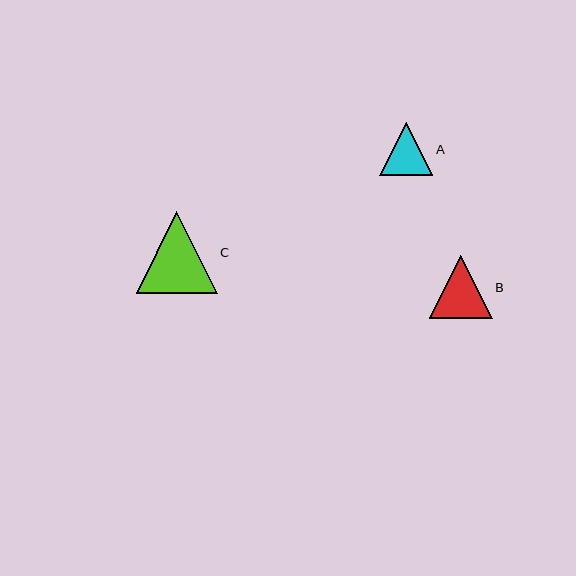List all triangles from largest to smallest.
From largest to smallest: C, B, A.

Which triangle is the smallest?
Triangle A is the smallest with a size of approximately 53 pixels.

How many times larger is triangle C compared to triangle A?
Triangle C is approximately 1.5 times the size of triangle A.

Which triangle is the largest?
Triangle C is the largest with a size of approximately 81 pixels.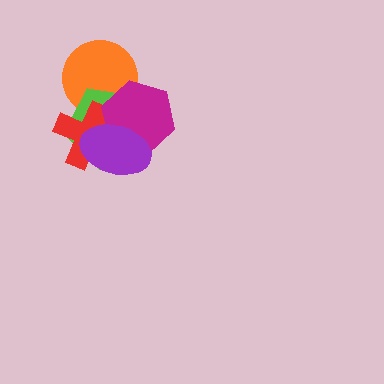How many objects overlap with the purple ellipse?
3 objects overlap with the purple ellipse.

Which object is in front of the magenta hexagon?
The purple ellipse is in front of the magenta hexagon.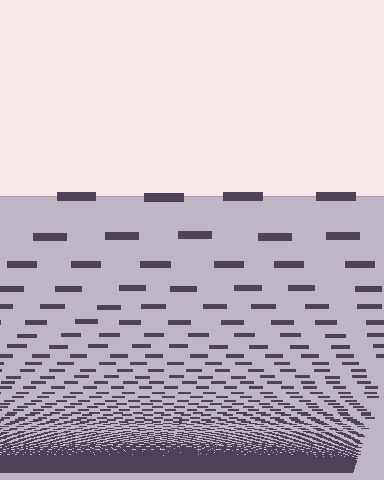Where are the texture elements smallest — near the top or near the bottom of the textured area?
Near the bottom.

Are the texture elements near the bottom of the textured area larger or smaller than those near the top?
Smaller. The gradient is inverted — elements near the bottom are smaller and denser.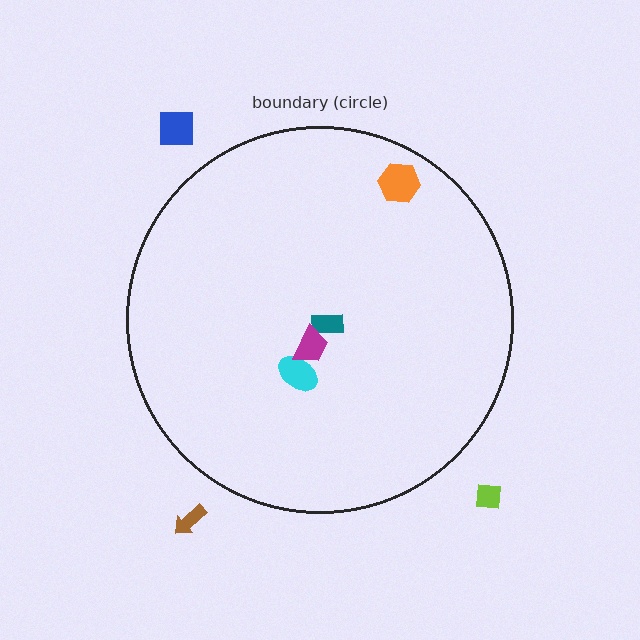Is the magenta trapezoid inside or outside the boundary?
Inside.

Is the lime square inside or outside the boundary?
Outside.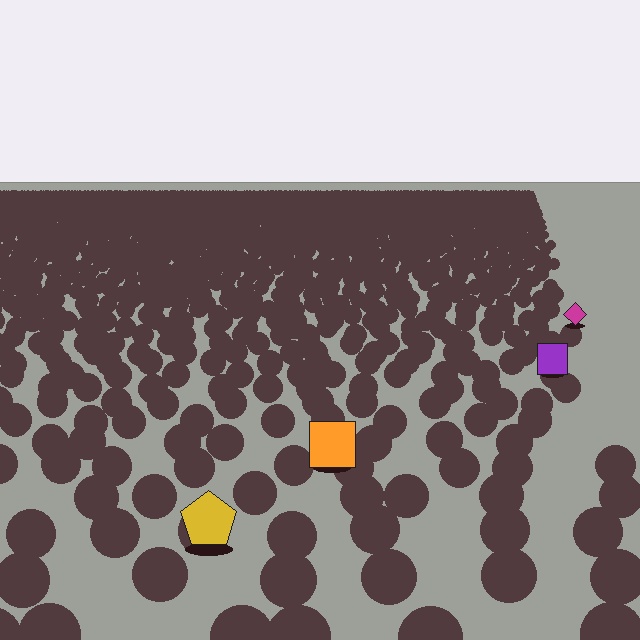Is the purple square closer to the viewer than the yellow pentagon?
No. The yellow pentagon is closer — you can tell from the texture gradient: the ground texture is coarser near it.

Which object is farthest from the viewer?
The magenta diamond is farthest from the viewer. It appears smaller and the ground texture around it is denser.